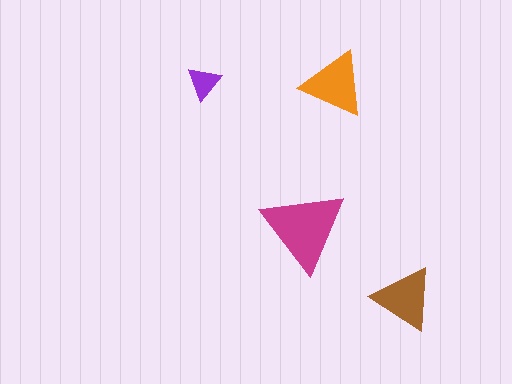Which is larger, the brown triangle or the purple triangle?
The brown one.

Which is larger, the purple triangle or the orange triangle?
The orange one.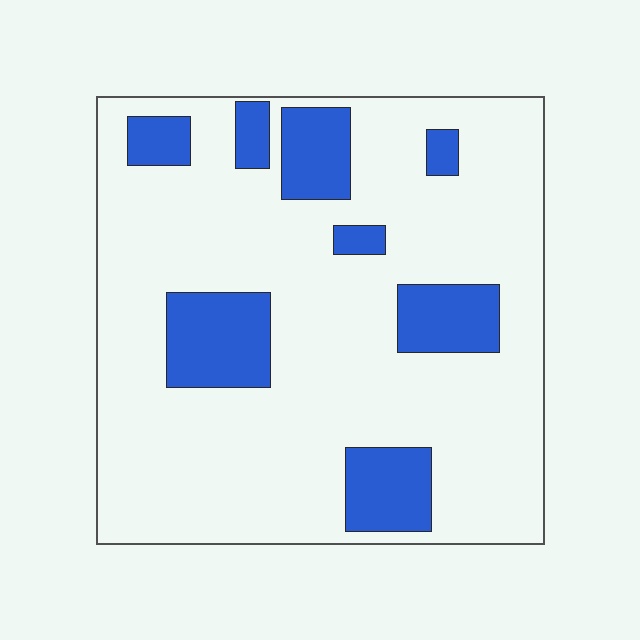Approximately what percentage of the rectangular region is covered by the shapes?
Approximately 20%.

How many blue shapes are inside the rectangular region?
8.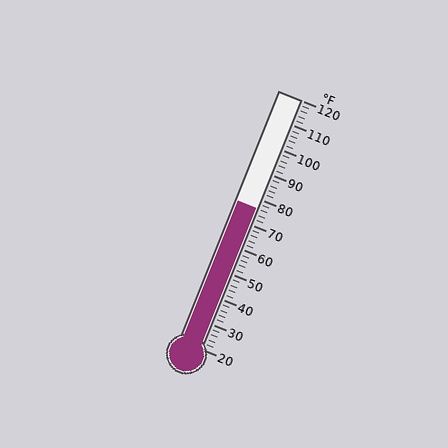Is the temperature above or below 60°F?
The temperature is above 60°F.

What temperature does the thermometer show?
The thermometer shows approximately 76°F.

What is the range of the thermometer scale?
The thermometer scale ranges from 20°F to 120°F.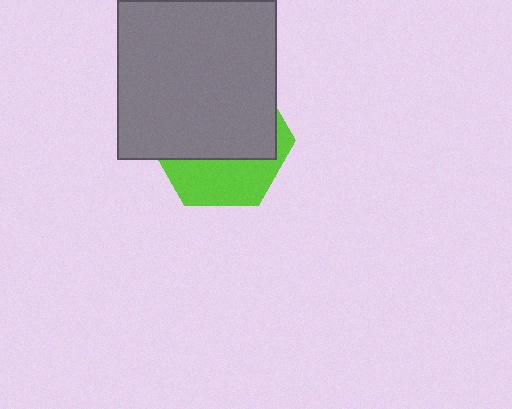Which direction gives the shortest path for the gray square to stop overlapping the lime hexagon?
Moving up gives the shortest separation.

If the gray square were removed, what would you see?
You would see the complete lime hexagon.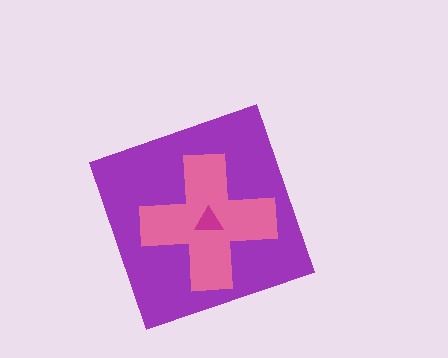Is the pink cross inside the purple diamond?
Yes.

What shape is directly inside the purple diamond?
The pink cross.